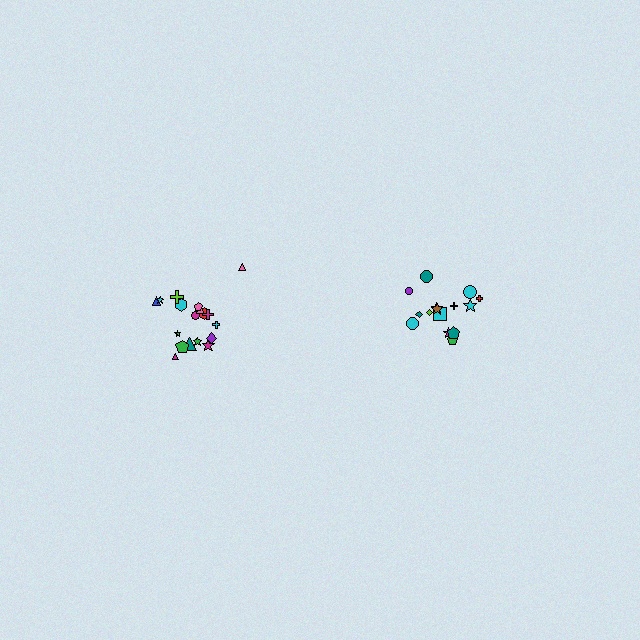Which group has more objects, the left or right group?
The left group.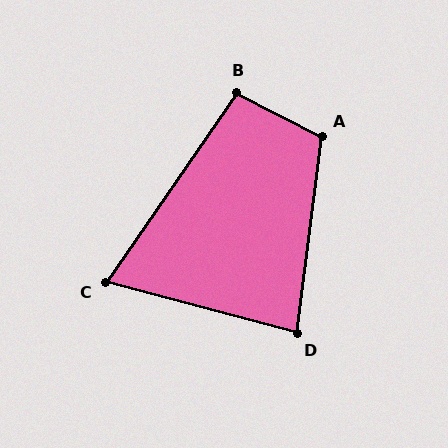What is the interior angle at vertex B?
Approximately 97 degrees (obtuse).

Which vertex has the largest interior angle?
A, at approximately 110 degrees.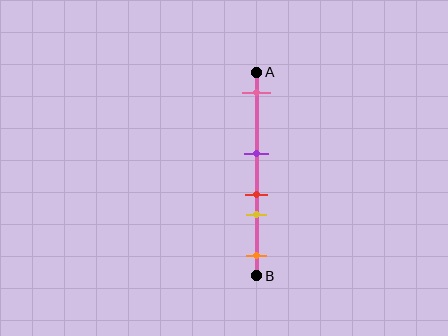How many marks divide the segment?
There are 5 marks dividing the segment.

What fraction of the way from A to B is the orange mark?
The orange mark is approximately 90% (0.9) of the way from A to B.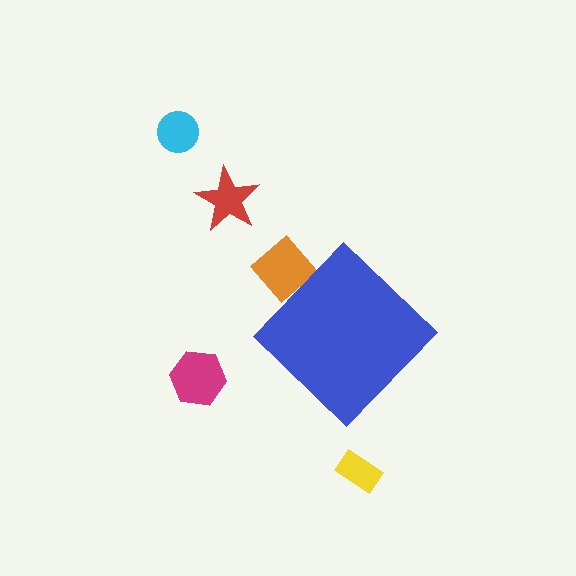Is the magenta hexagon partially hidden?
No, the magenta hexagon is fully visible.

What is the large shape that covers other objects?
A blue diamond.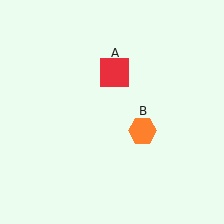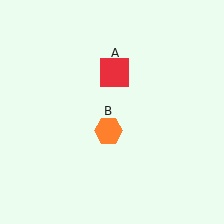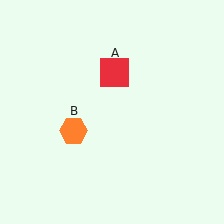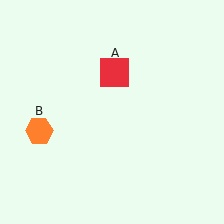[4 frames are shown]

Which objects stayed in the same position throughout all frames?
Red square (object A) remained stationary.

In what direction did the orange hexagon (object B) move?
The orange hexagon (object B) moved left.